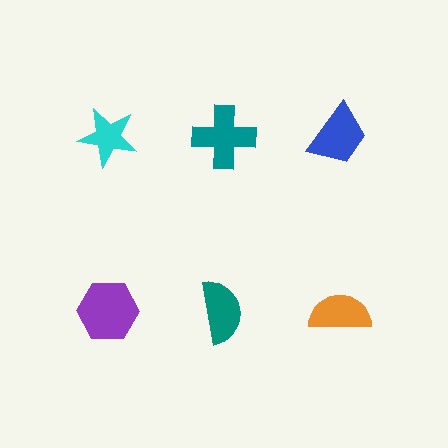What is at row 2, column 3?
An orange semicircle.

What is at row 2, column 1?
A purple hexagon.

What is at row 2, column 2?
A teal semicircle.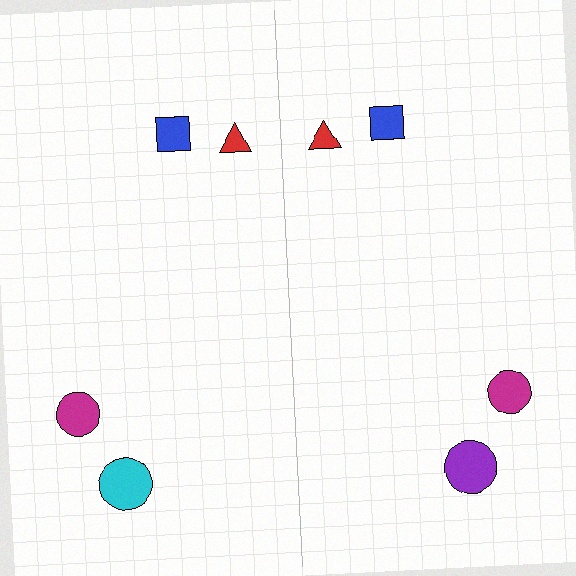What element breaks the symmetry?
The purple circle on the right side breaks the symmetry — its mirror counterpart is cyan.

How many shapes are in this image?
There are 8 shapes in this image.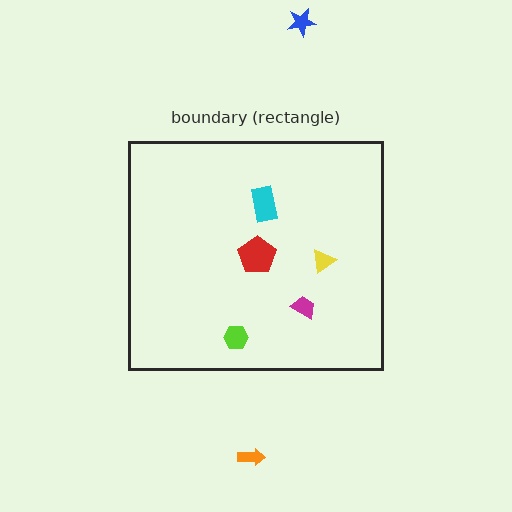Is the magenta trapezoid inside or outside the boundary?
Inside.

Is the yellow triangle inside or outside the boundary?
Inside.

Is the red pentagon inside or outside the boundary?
Inside.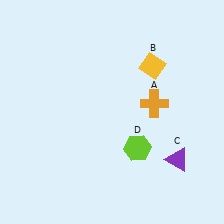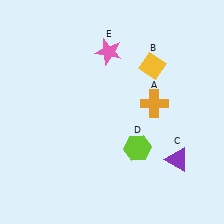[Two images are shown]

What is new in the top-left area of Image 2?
A pink star (E) was added in the top-left area of Image 2.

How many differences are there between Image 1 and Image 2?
There is 1 difference between the two images.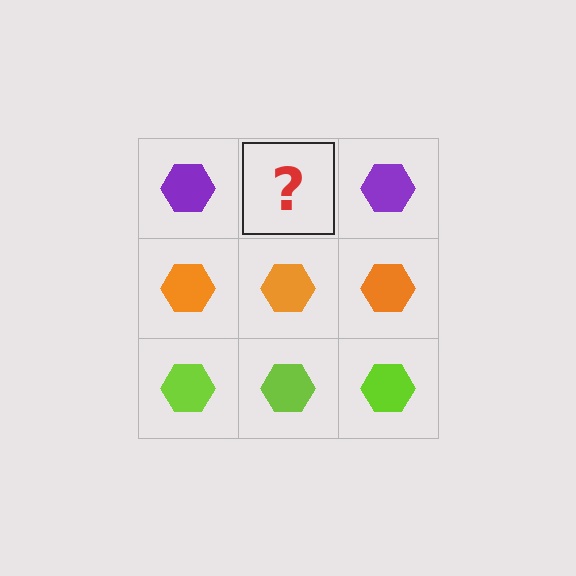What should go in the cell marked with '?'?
The missing cell should contain a purple hexagon.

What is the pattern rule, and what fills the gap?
The rule is that each row has a consistent color. The gap should be filled with a purple hexagon.